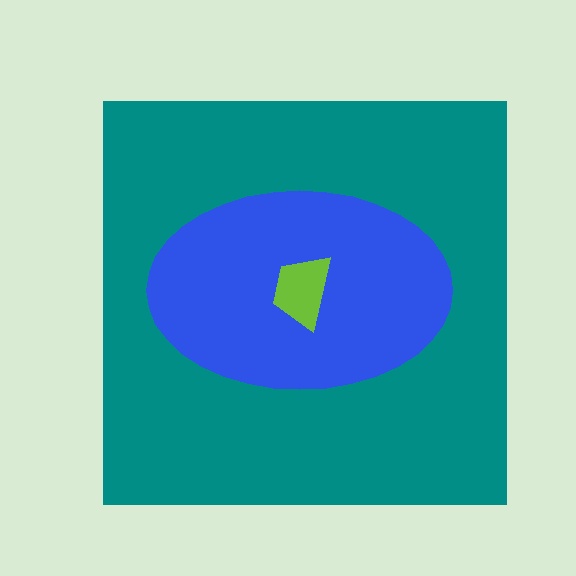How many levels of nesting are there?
3.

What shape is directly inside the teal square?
The blue ellipse.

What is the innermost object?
The lime trapezoid.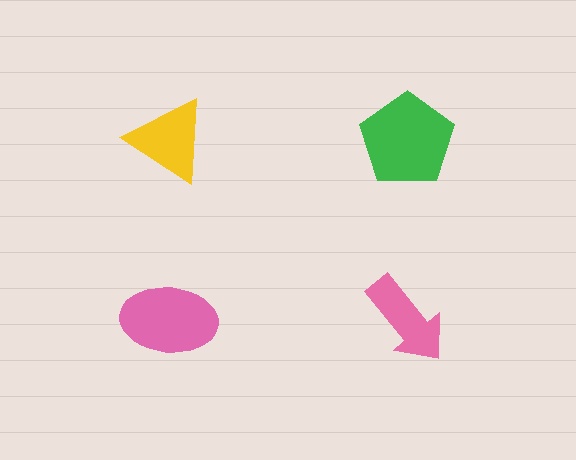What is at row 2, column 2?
A pink arrow.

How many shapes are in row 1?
2 shapes.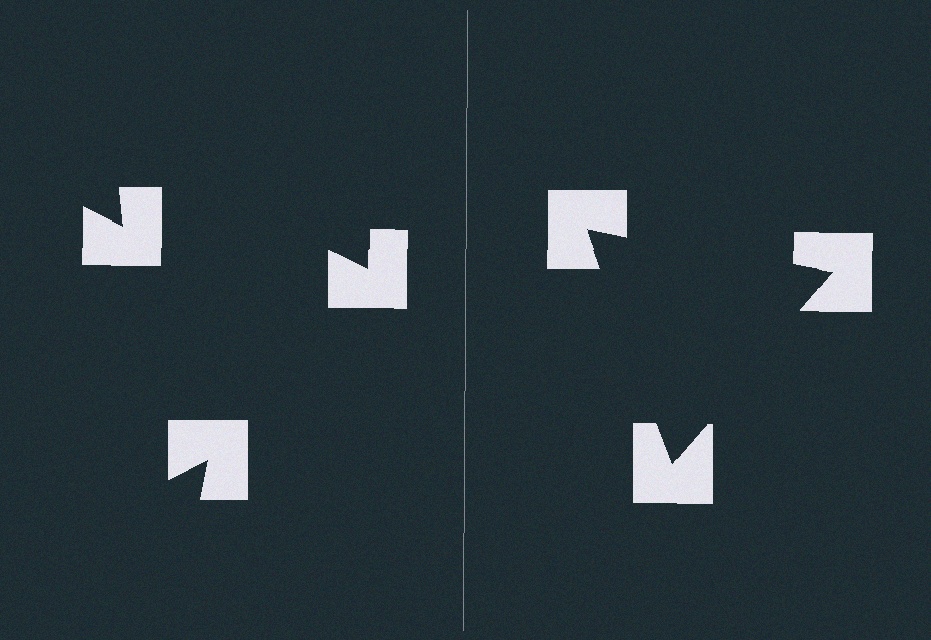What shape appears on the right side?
An illusory triangle.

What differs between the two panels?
The notched squares are positioned identically on both sides; only the wedge orientations differ. On the right they align to a triangle; on the left they are misaligned.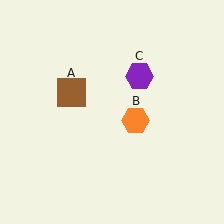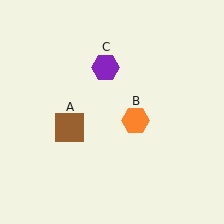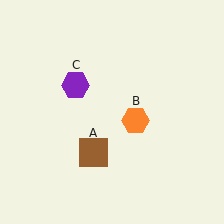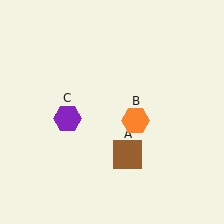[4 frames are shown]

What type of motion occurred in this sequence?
The brown square (object A), purple hexagon (object C) rotated counterclockwise around the center of the scene.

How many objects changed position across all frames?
2 objects changed position: brown square (object A), purple hexagon (object C).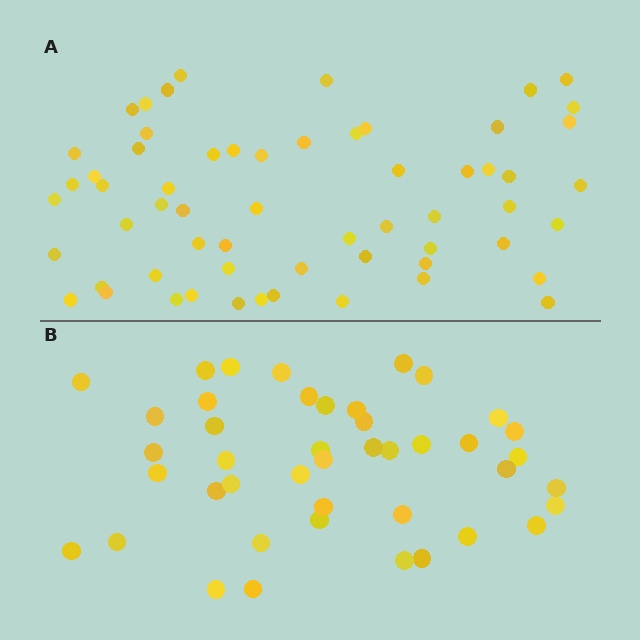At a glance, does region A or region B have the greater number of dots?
Region A (the top region) has more dots.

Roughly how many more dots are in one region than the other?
Region A has approximately 15 more dots than region B.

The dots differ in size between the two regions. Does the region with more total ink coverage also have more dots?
No. Region B has more total ink coverage because its dots are larger, but region A actually contains more individual dots. Total area can be misleading — the number of items is what matters here.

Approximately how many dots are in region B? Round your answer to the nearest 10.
About 40 dots. (The exact count is 43, which rounds to 40.)